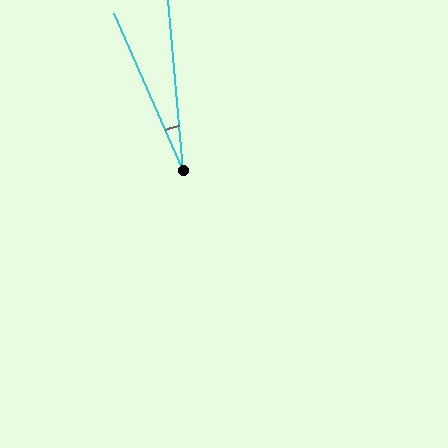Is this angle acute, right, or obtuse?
It is acute.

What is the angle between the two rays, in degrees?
Approximately 19 degrees.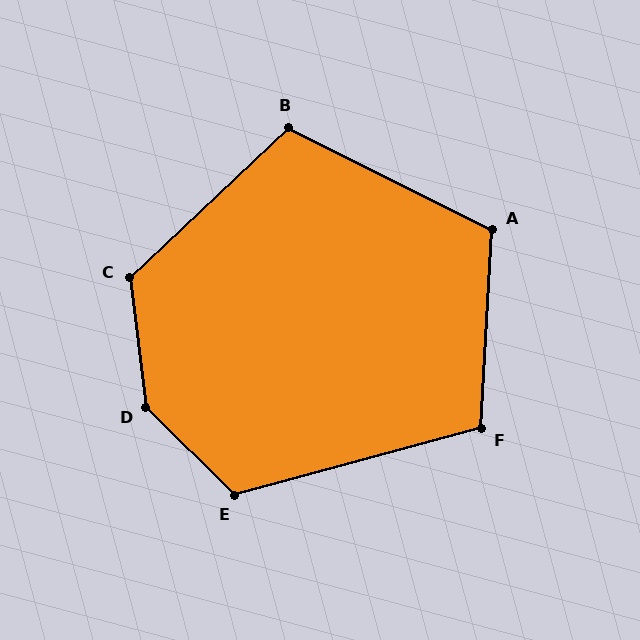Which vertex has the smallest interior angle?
F, at approximately 108 degrees.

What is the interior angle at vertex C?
Approximately 126 degrees (obtuse).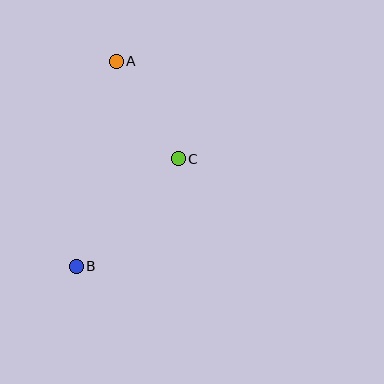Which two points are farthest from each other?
Points A and B are farthest from each other.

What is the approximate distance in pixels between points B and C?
The distance between B and C is approximately 148 pixels.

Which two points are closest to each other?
Points A and C are closest to each other.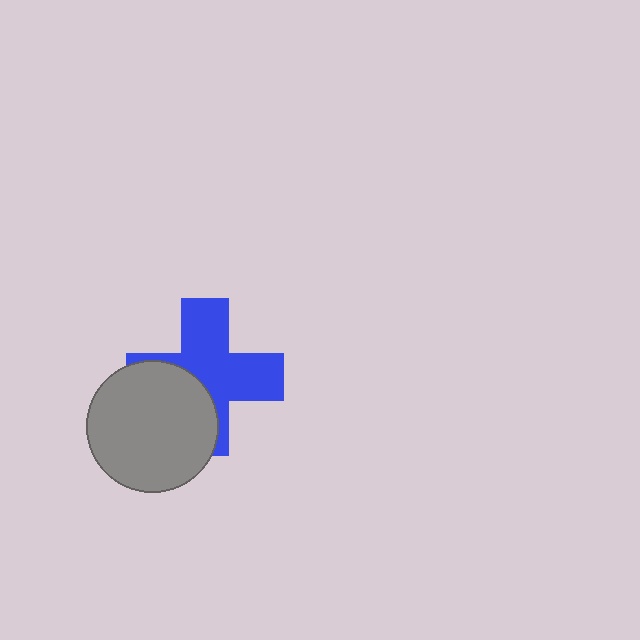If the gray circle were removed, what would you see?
You would see the complete blue cross.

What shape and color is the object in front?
The object in front is a gray circle.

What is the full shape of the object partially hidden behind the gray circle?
The partially hidden object is a blue cross.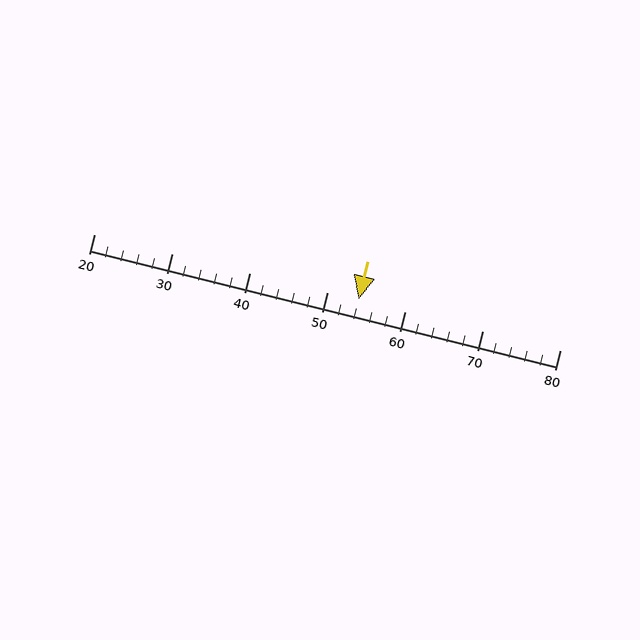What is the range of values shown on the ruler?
The ruler shows values from 20 to 80.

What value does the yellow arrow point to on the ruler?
The yellow arrow points to approximately 54.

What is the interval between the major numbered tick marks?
The major tick marks are spaced 10 units apart.